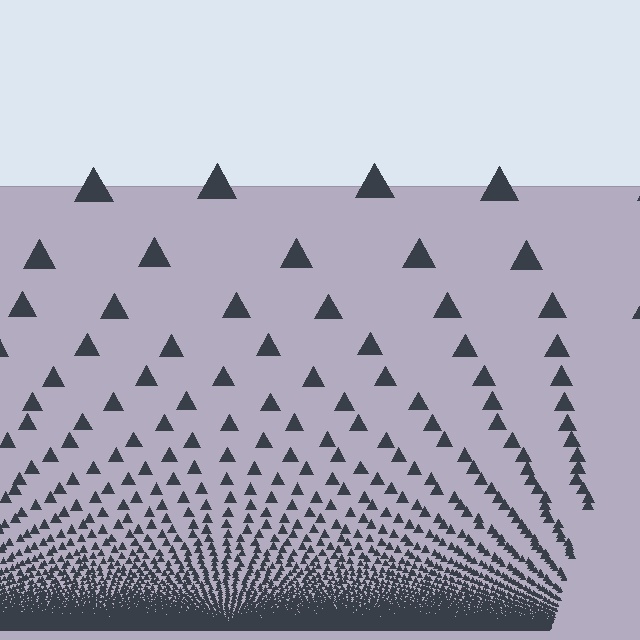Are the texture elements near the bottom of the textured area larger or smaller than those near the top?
Smaller. The gradient is inverted — elements near the bottom are smaller and denser.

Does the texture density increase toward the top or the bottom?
Density increases toward the bottom.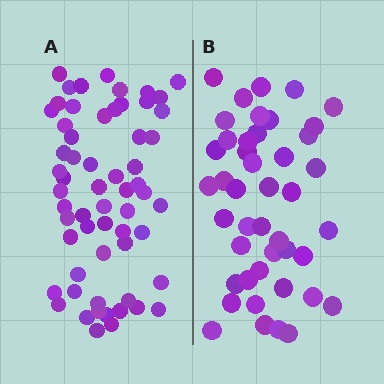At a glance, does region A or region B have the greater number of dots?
Region A (the left region) has more dots.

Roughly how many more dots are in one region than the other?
Region A has approximately 15 more dots than region B.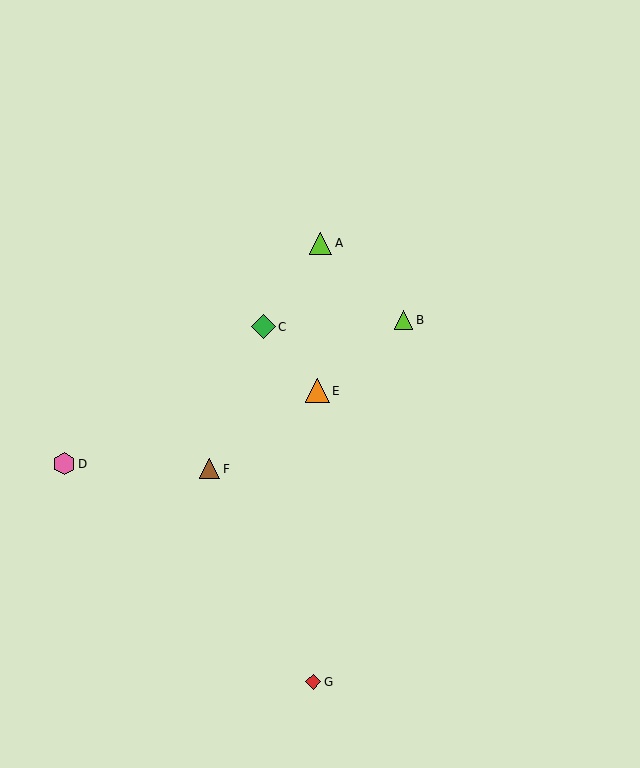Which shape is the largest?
The green diamond (labeled C) is the largest.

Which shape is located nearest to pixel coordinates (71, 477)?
The pink hexagon (labeled D) at (64, 464) is nearest to that location.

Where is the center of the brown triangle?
The center of the brown triangle is at (210, 469).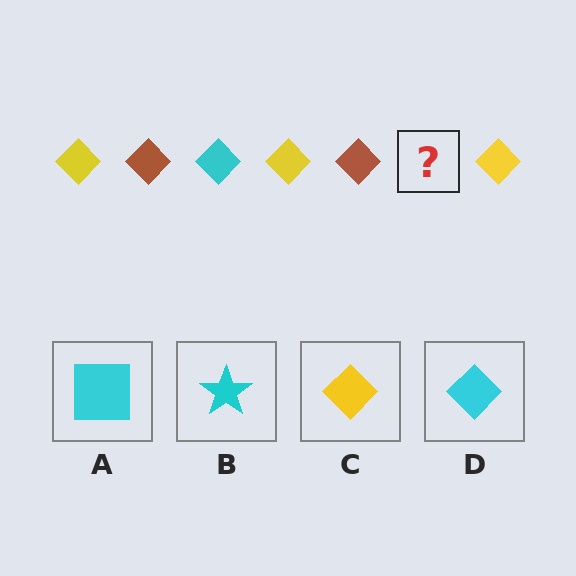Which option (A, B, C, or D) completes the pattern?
D.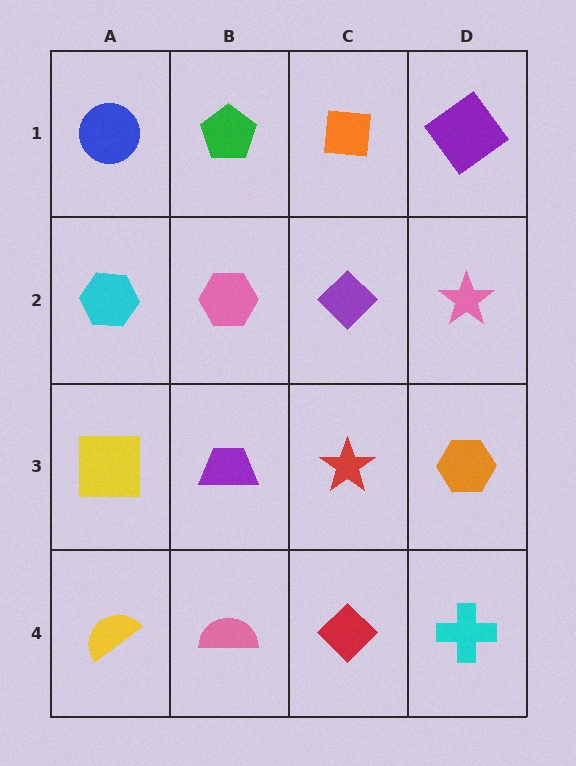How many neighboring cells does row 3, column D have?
3.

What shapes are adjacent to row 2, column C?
An orange square (row 1, column C), a red star (row 3, column C), a pink hexagon (row 2, column B), a pink star (row 2, column D).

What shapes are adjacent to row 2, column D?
A purple diamond (row 1, column D), an orange hexagon (row 3, column D), a purple diamond (row 2, column C).